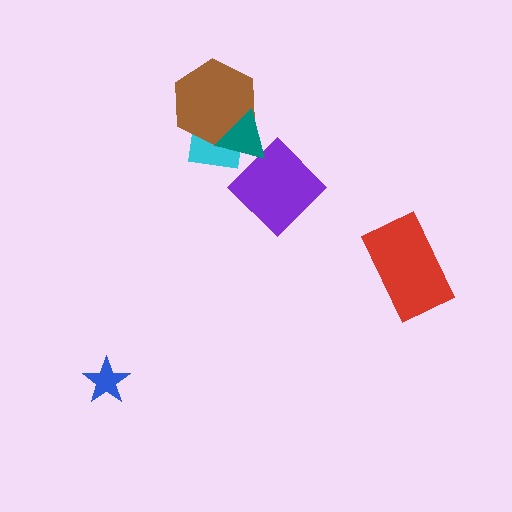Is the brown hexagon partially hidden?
Yes, it is partially covered by another shape.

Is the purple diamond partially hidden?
Yes, it is partially covered by another shape.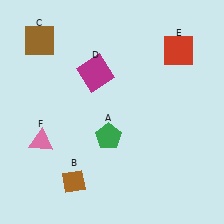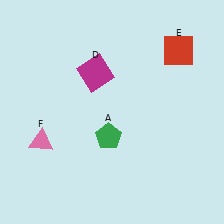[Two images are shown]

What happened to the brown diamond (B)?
The brown diamond (B) was removed in Image 2. It was in the bottom-left area of Image 1.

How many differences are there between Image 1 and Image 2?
There are 2 differences between the two images.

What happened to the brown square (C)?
The brown square (C) was removed in Image 2. It was in the top-left area of Image 1.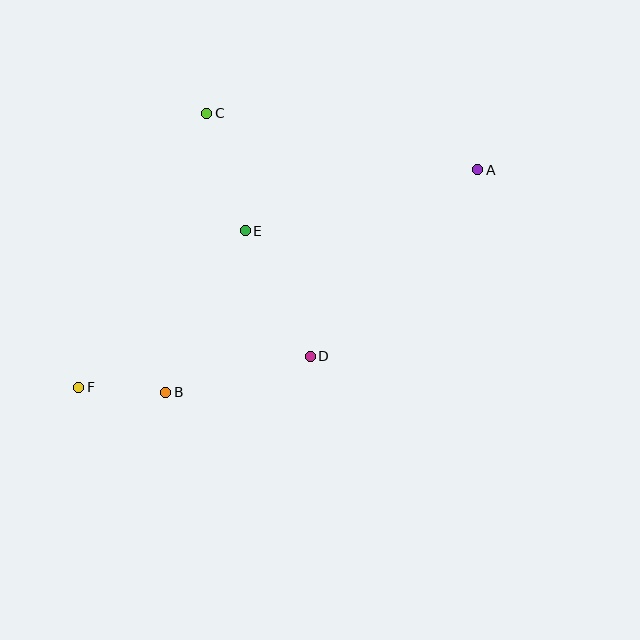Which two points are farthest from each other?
Points A and F are farthest from each other.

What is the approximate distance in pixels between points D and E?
The distance between D and E is approximately 141 pixels.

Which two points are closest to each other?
Points B and F are closest to each other.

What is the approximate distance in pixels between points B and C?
The distance between B and C is approximately 282 pixels.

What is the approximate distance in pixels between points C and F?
The distance between C and F is approximately 302 pixels.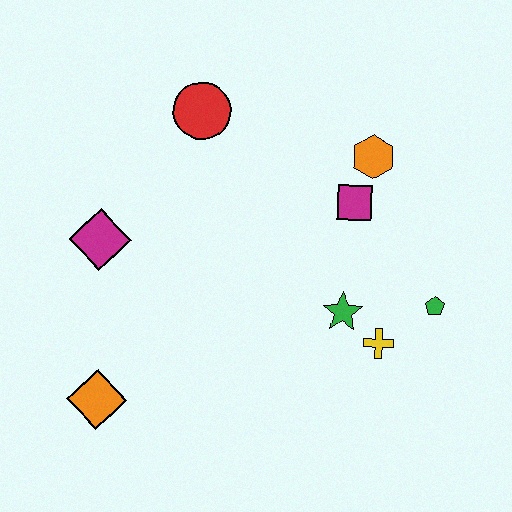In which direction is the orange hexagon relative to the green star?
The orange hexagon is above the green star.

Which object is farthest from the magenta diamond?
The green pentagon is farthest from the magenta diamond.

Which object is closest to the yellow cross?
The green star is closest to the yellow cross.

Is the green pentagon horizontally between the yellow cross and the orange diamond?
No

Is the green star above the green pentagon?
No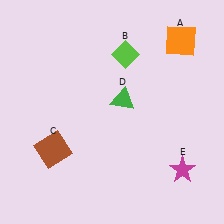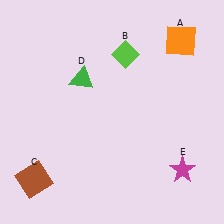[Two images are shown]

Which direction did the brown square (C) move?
The brown square (C) moved down.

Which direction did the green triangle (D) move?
The green triangle (D) moved left.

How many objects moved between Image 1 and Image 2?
2 objects moved between the two images.